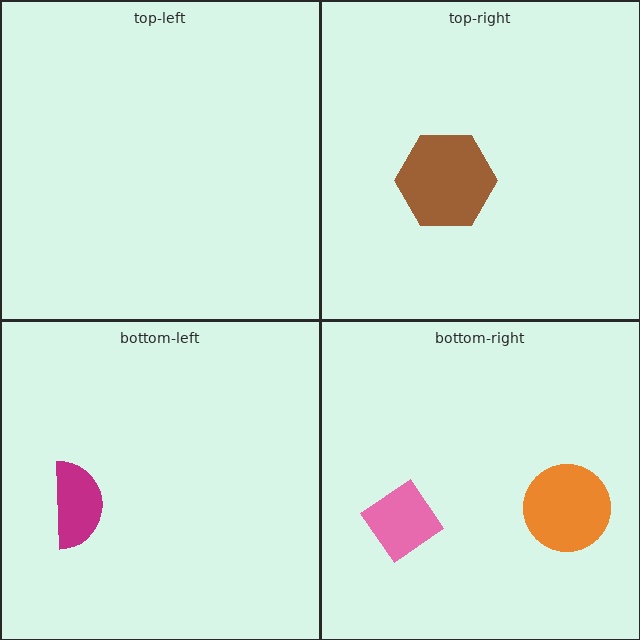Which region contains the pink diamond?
The bottom-right region.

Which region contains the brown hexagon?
The top-right region.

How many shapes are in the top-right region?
1.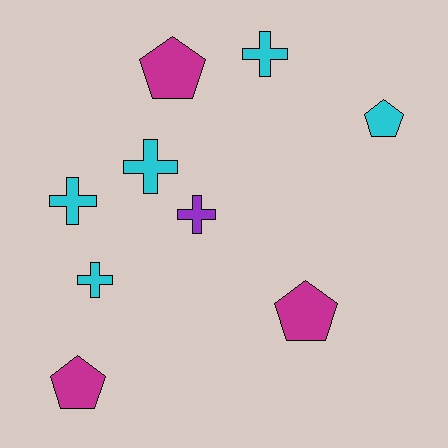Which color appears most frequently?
Cyan, with 5 objects.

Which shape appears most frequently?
Cross, with 5 objects.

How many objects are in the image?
There are 9 objects.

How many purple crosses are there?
There is 1 purple cross.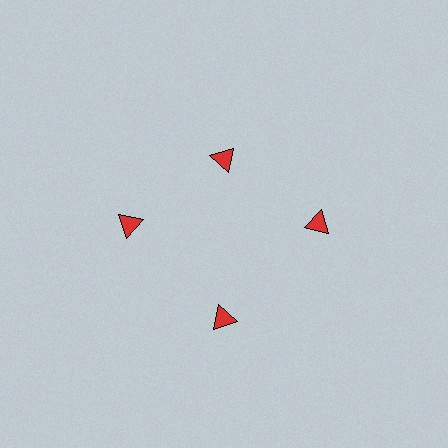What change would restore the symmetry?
The symmetry would be restored by moving it outward, back onto the ring so that all 4 triangles sit at equal angles and equal distance from the center.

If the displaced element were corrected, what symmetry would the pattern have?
It would have 4-fold rotational symmetry — the pattern would map onto itself every 90 degrees.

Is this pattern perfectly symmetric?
No. The 4 red triangles are arranged in a ring, but one element near the 12 o'clock position is pulled inward toward the center, breaking the 4-fold rotational symmetry.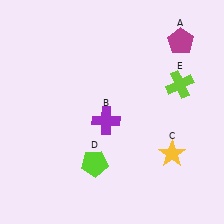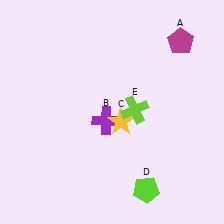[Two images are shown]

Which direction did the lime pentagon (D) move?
The lime pentagon (D) moved right.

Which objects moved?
The objects that moved are: the yellow star (C), the lime pentagon (D), the lime cross (E).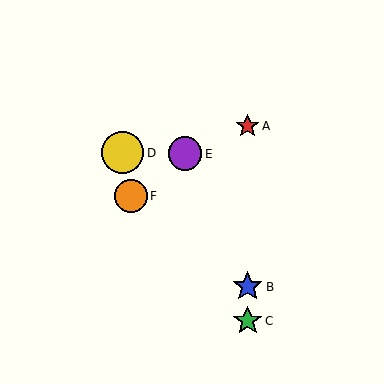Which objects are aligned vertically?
Objects A, B, C are aligned vertically.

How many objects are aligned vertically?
3 objects (A, B, C) are aligned vertically.